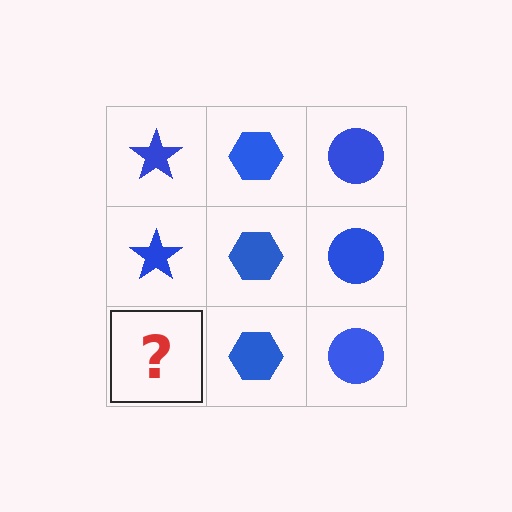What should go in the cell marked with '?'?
The missing cell should contain a blue star.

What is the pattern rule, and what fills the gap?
The rule is that each column has a consistent shape. The gap should be filled with a blue star.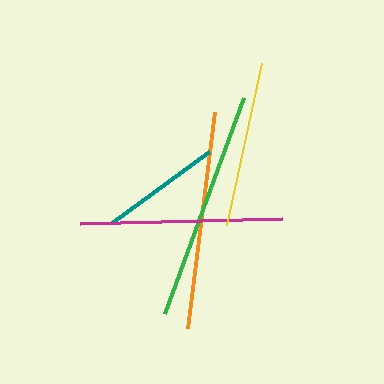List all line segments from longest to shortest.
From longest to shortest: green, orange, magenta, yellow, teal.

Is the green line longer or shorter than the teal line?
The green line is longer than the teal line.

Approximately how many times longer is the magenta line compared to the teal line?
The magenta line is approximately 1.7 times the length of the teal line.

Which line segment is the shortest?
The teal line is the shortest at approximately 120 pixels.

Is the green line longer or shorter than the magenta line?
The green line is longer than the magenta line.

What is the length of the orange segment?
The orange segment is approximately 218 pixels long.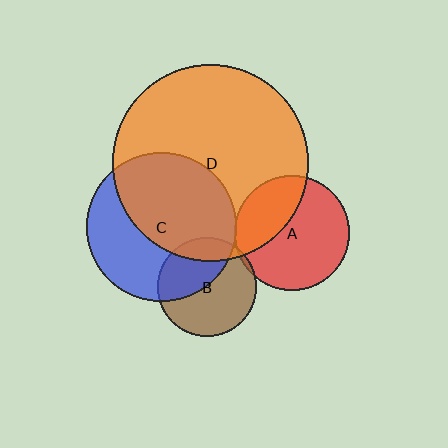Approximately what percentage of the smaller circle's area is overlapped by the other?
Approximately 35%.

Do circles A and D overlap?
Yes.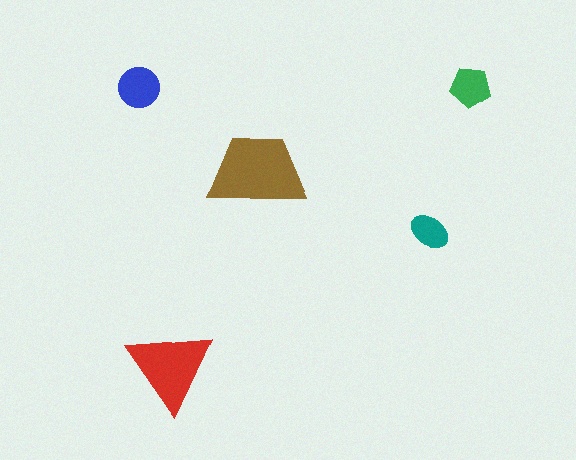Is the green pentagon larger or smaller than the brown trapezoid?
Smaller.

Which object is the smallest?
The teal ellipse.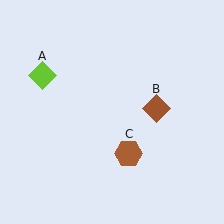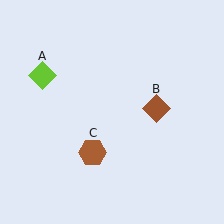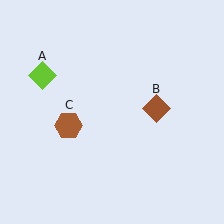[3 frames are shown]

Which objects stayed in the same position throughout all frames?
Lime diamond (object A) and brown diamond (object B) remained stationary.